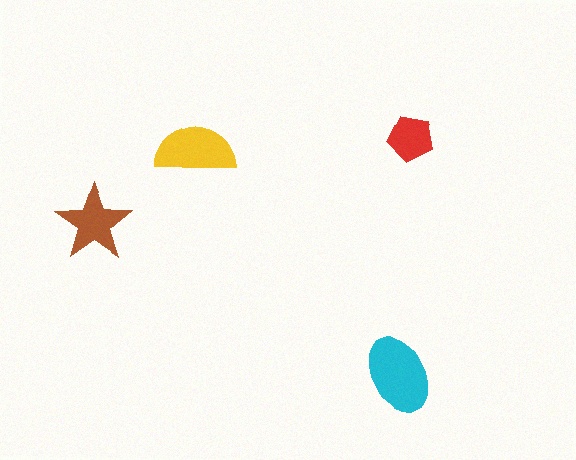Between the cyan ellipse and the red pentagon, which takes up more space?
The cyan ellipse.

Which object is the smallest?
The red pentagon.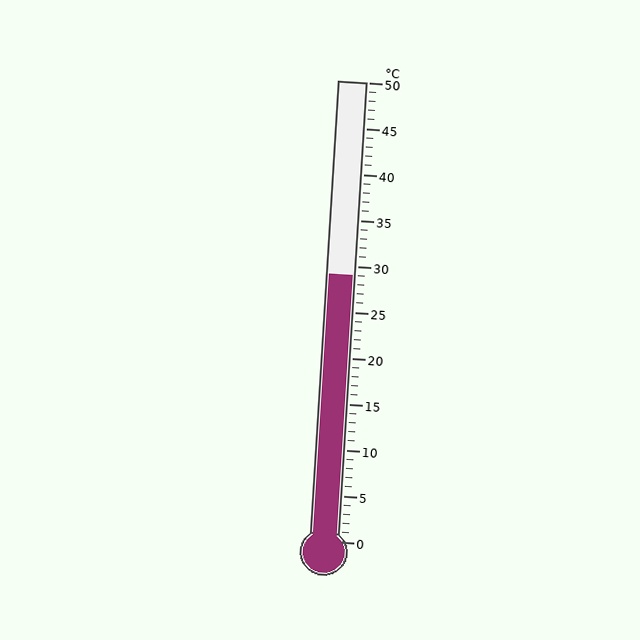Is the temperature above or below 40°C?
The temperature is below 40°C.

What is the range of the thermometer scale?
The thermometer scale ranges from 0°C to 50°C.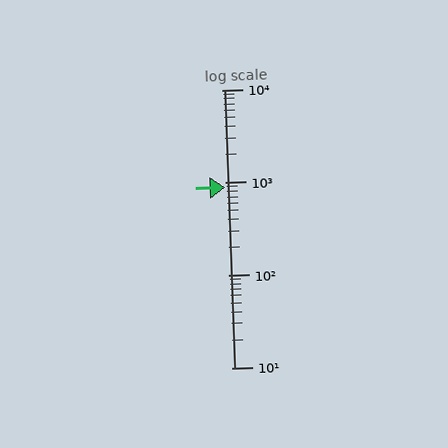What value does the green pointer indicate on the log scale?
The pointer indicates approximately 890.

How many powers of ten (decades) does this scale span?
The scale spans 3 decades, from 10 to 10000.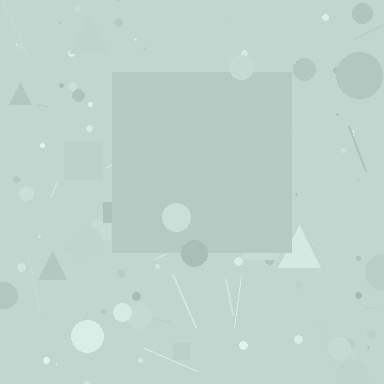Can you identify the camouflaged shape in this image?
The camouflaged shape is a square.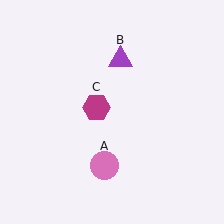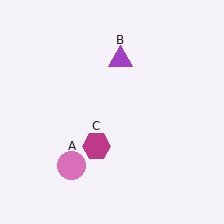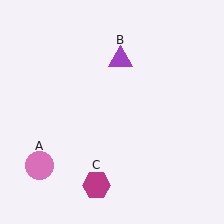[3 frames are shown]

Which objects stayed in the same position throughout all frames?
Purple triangle (object B) remained stationary.